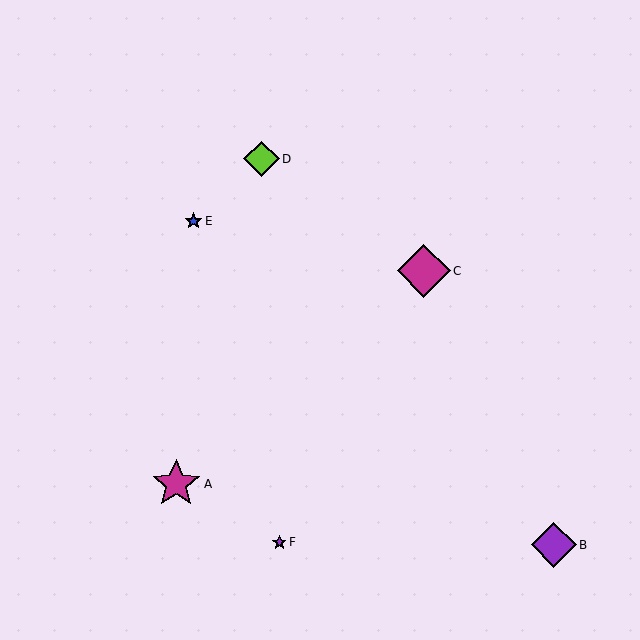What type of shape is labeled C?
Shape C is a magenta diamond.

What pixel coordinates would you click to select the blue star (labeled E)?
Click at (194, 221) to select the blue star E.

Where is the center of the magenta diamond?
The center of the magenta diamond is at (424, 271).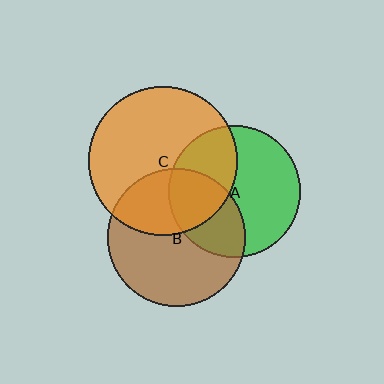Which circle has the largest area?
Circle C (orange).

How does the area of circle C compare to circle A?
Approximately 1.3 times.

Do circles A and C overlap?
Yes.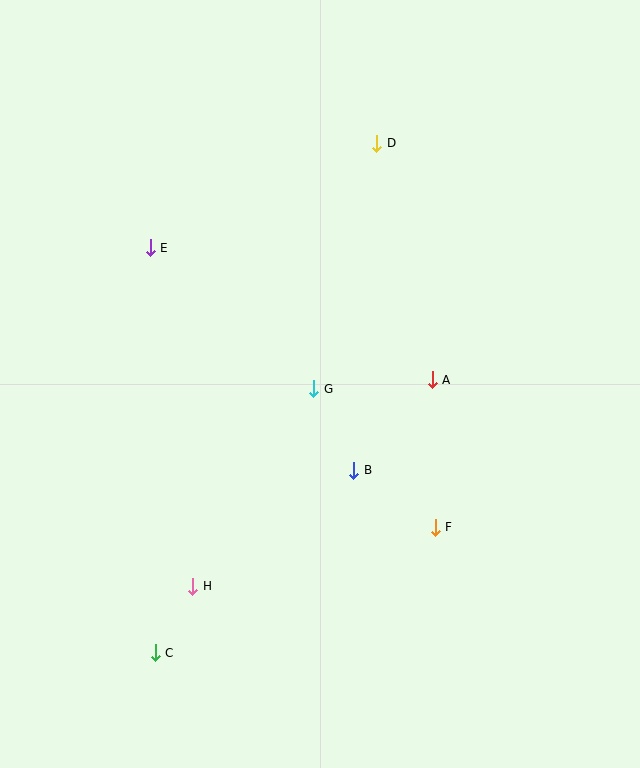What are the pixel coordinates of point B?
Point B is at (354, 470).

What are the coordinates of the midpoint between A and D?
The midpoint between A and D is at (405, 262).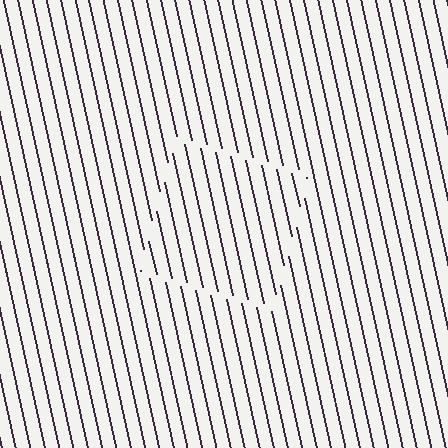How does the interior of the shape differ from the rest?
The interior of the shape contains the same grating, shifted by half a period — the contour is defined by the phase discontinuity where line-ends from the inner and outer gratings abut.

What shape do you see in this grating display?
An illusory square. The interior of the shape contains the same grating, shifted by half a period — the contour is defined by the phase discontinuity where line-ends from the inner and outer gratings abut.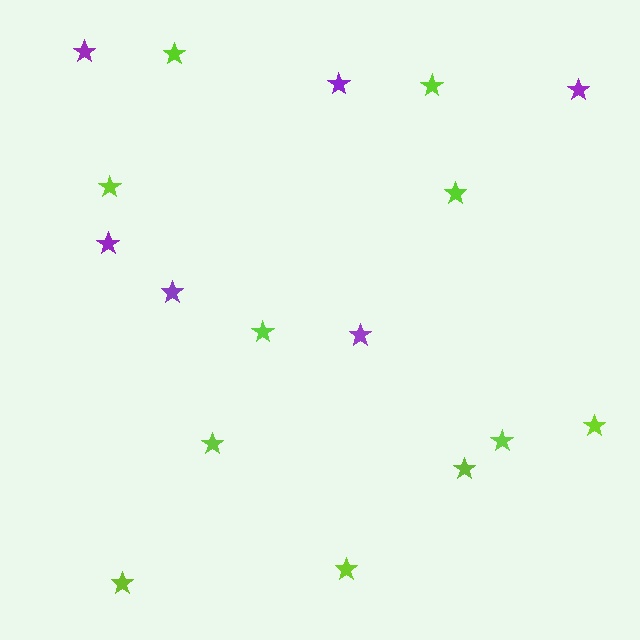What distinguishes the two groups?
There are 2 groups: one group of purple stars (6) and one group of lime stars (11).